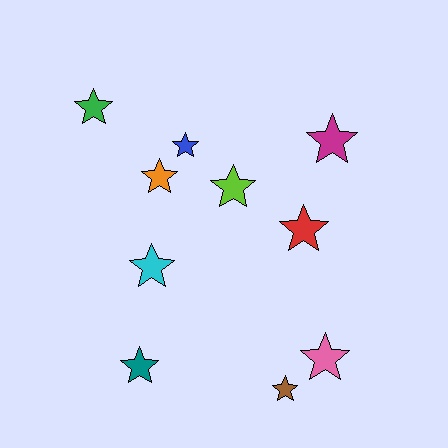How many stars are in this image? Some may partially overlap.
There are 10 stars.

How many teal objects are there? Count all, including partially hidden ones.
There is 1 teal object.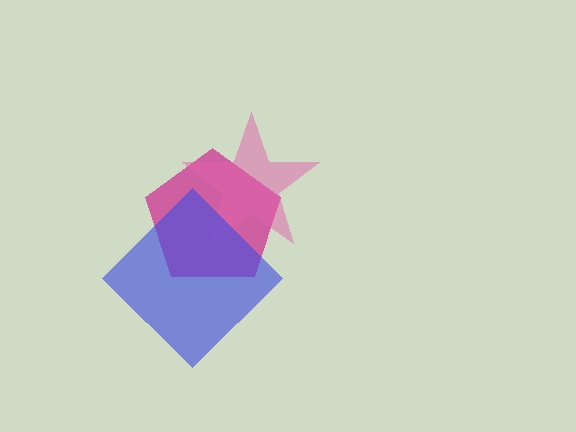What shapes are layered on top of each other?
The layered shapes are: a magenta pentagon, a pink star, a blue diamond.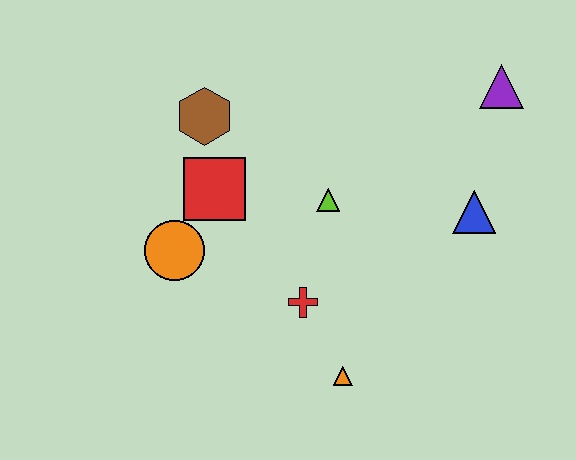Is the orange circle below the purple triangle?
Yes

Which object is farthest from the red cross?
The purple triangle is farthest from the red cross.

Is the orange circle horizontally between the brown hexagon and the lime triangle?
No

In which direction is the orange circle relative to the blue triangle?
The orange circle is to the left of the blue triangle.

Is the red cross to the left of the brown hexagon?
No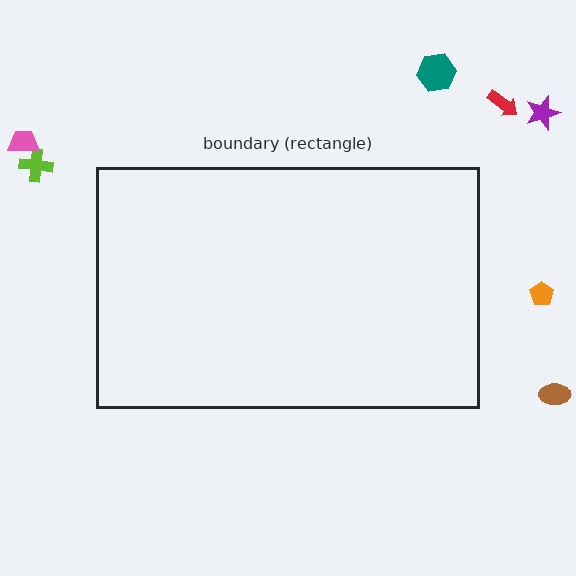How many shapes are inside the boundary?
0 inside, 7 outside.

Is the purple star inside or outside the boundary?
Outside.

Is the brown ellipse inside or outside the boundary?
Outside.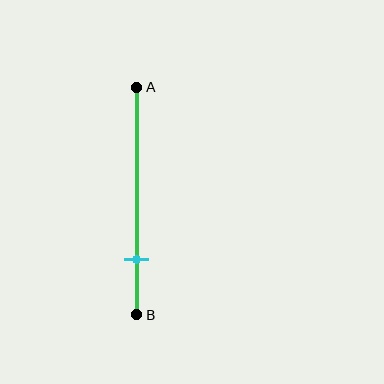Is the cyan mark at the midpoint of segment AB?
No, the mark is at about 75% from A, not at the 50% midpoint.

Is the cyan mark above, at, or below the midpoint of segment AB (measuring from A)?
The cyan mark is below the midpoint of segment AB.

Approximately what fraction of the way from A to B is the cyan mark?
The cyan mark is approximately 75% of the way from A to B.